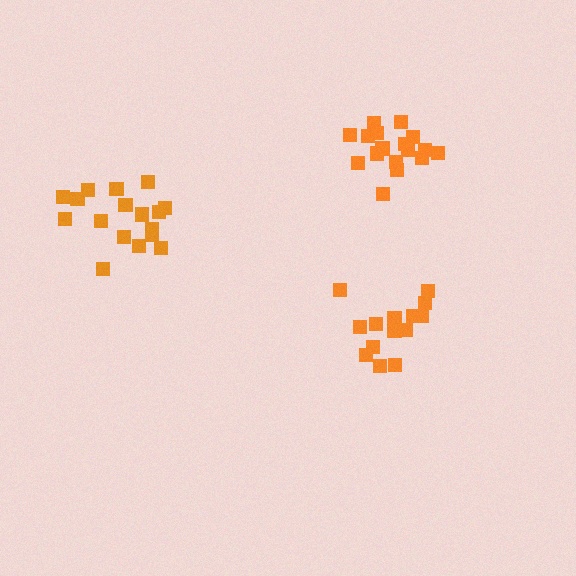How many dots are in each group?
Group 1: 14 dots, Group 2: 17 dots, Group 3: 17 dots (48 total).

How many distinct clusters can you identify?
There are 3 distinct clusters.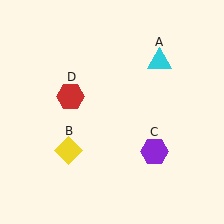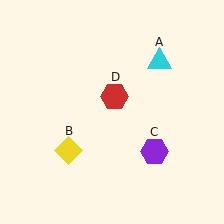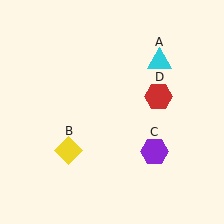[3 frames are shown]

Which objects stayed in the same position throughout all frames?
Cyan triangle (object A) and yellow diamond (object B) and purple hexagon (object C) remained stationary.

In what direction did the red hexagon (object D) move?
The red hexagon (object D) moved right.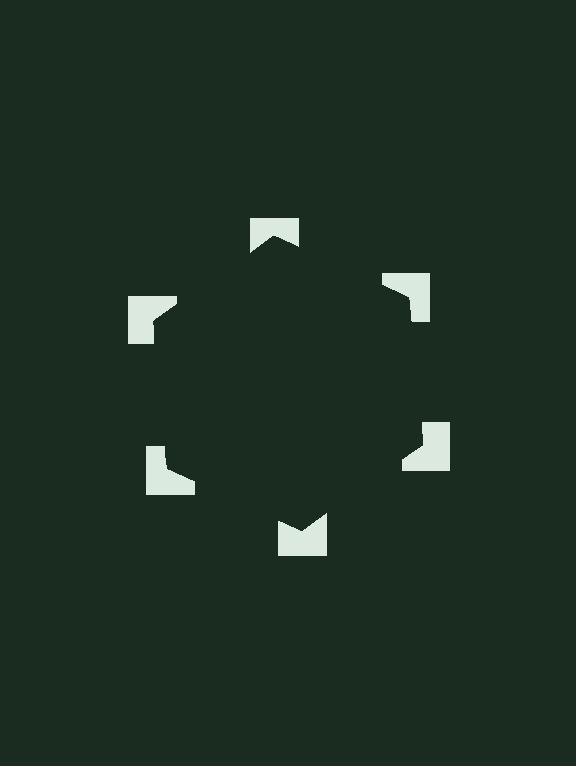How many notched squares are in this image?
There are 6 — one at each vertex of the illusory hexagon.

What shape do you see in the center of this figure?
An illusory hexagon — its edges are inferred from the aligned wedge cuts in the notched squares, not physically drawn.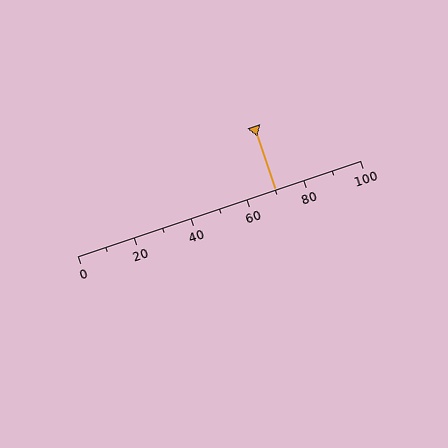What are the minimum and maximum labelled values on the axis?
The axis runs from 0 to 100.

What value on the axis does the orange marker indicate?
The marker indicates approximately 70.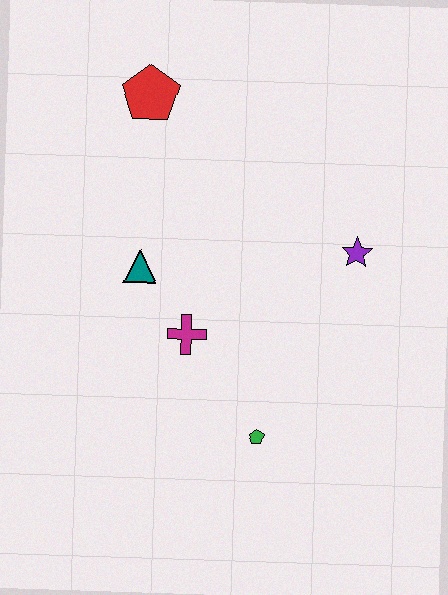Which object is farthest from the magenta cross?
The red pentagon is farthest from the magenta cross.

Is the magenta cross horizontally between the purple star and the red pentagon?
Yes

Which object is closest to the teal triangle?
The magenta cross is closest to the teal triangle.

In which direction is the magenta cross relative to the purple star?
The magenta cross is to the left of the purple star.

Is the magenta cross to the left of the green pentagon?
Yes